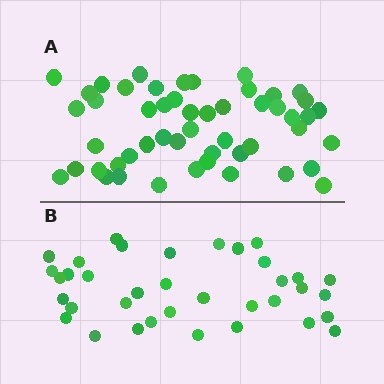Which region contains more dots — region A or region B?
Region A (the top region) has more dots.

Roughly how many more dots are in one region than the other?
Region A has approximately 15 more dots than region B.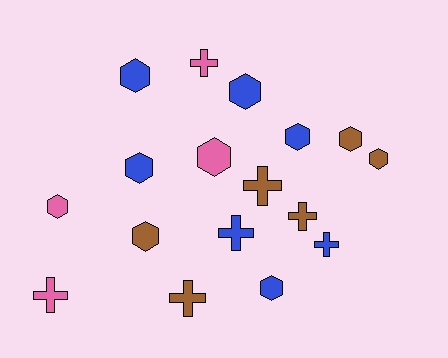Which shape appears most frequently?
Hexagon, with 10 objects.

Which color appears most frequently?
Blue, with 7 objects.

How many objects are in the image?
There are 17 objects.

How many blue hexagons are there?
There are 5 blue hexagons.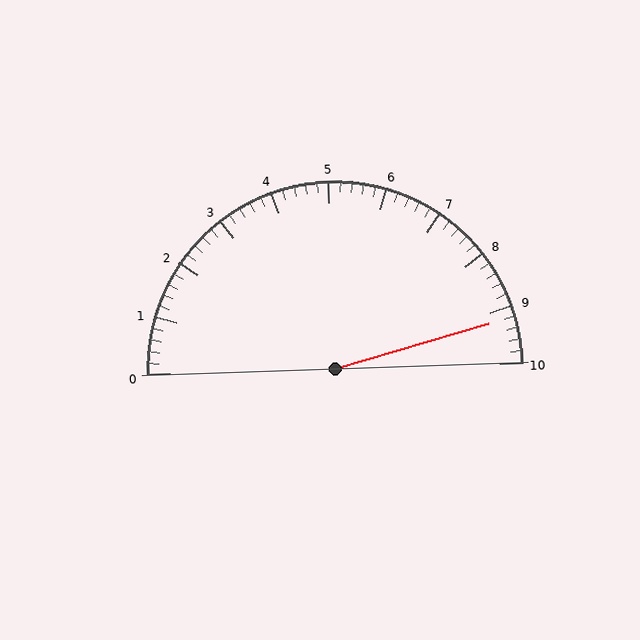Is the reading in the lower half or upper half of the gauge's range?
The reading is in the upper half of the range (0 to 10).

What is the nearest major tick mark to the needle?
The nearest major tick mark is 9.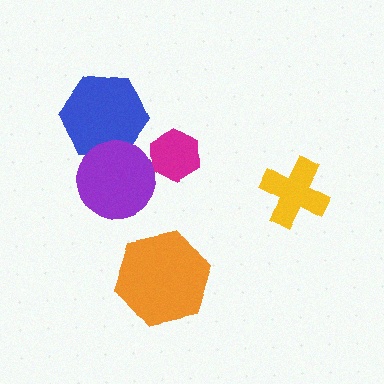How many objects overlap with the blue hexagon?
1 object overlaps with the blue hexagon.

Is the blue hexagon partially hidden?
Yes, it is partially covered by another shape.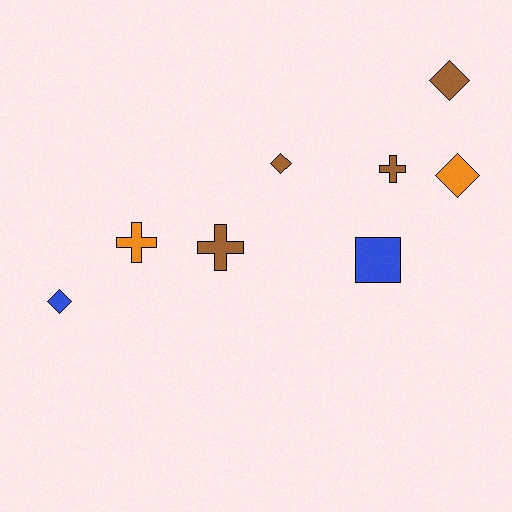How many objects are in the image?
There are 8 objects.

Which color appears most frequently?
Brown, with 4 objects.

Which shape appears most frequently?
Diamond, with 4 objects.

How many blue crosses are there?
There are no blue crosses.